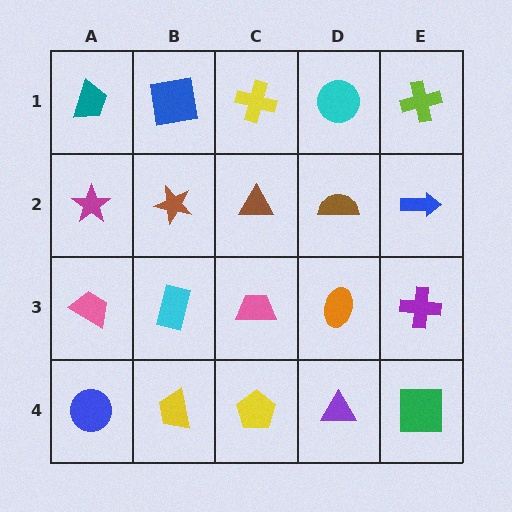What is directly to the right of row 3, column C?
An orange ellipse.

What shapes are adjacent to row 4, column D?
An orange ellipse (row 3, column D), a yellow pentagon (row 4, column C), a green square (row 4, column E).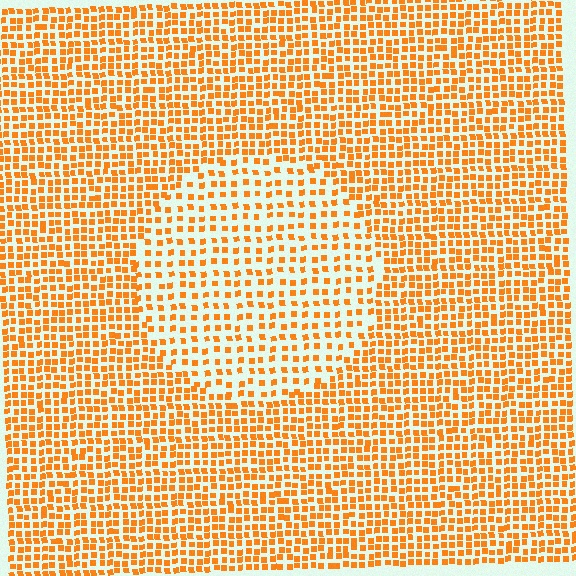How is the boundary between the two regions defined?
The boundary is defined by a change in element density (approximately 1.8x ratio). All elements are the same color, size, and shape.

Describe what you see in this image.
The image contains small orange elements arranged at two different densities. A circle-shaped region is visible where the elements are less densely packed than the surrounding area.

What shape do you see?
I see a circle.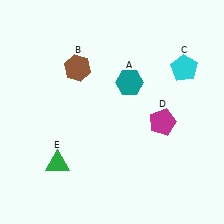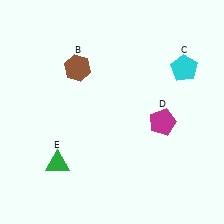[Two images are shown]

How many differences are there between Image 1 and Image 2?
There is 1 difference between the two images.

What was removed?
The teal hexagon (A) was removed in Image 2.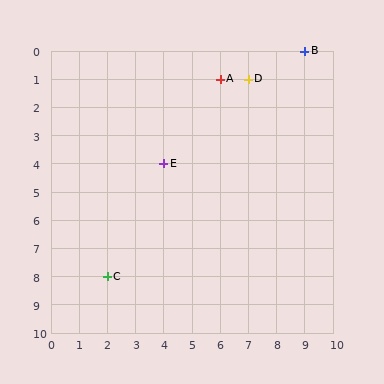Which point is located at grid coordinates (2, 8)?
Point C is at (2, 8).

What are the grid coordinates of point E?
Point E is at grid coordinates (4, 4).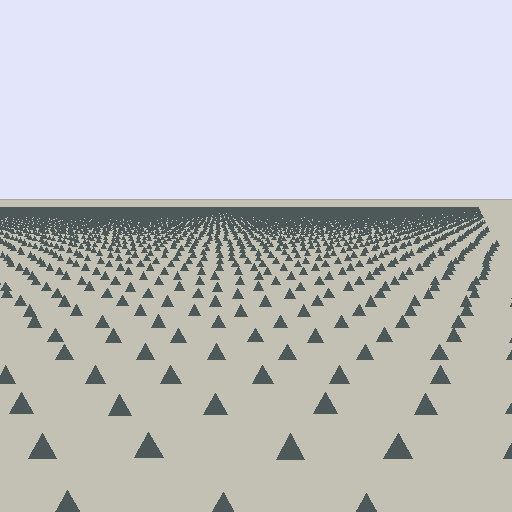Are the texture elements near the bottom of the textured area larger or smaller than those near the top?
Larger. Near the bottom, elements are closer to the viewer and appear at a bigger on-screen size.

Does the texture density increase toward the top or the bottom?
Density increases toward the top.